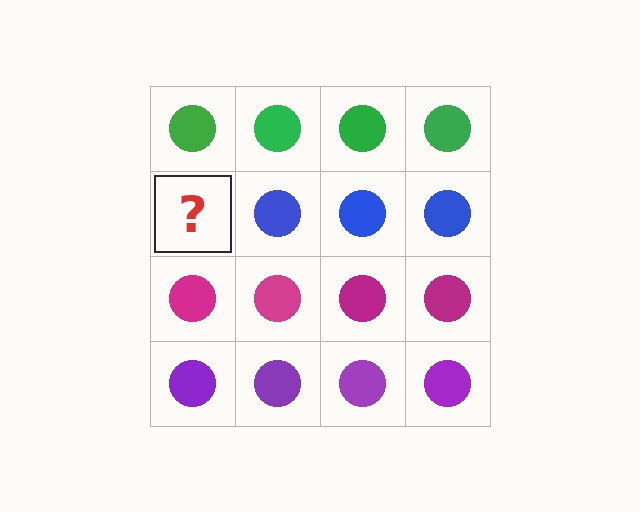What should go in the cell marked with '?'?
The missing cell should contain a blue circle.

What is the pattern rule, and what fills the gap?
The rule is that each row has a consistent color. The gap should be filled with a blue circle.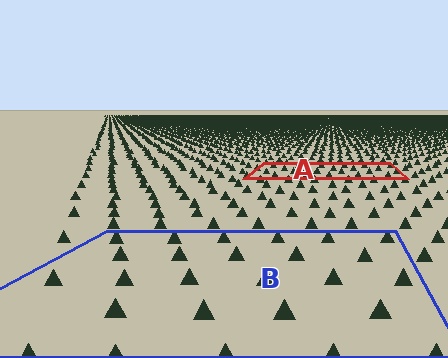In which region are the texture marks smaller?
The texture marks are smaller in region A, because it is farther away.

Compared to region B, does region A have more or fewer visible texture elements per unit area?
Region A has more texture elements per unit area — they are packed more densely because it is farther away.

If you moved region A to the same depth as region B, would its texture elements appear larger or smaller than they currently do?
They would appear larger. At a closer depth, the same texture elements are projected at a bigger on-screen size.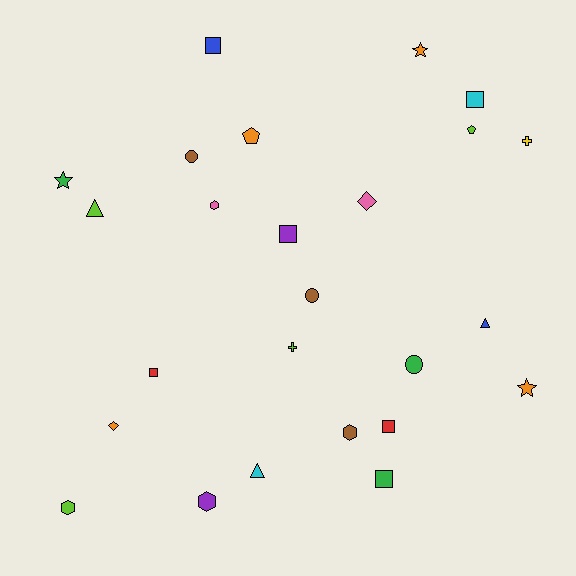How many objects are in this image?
There are 25 objects.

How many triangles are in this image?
There are 3 triangles.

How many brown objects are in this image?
There are 3 brown objects.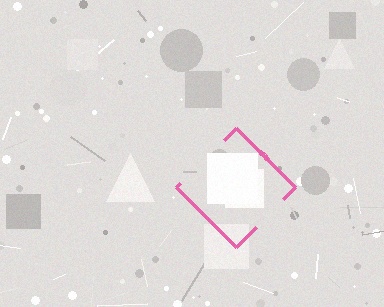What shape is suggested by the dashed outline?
The dashed outline suggests a diamond.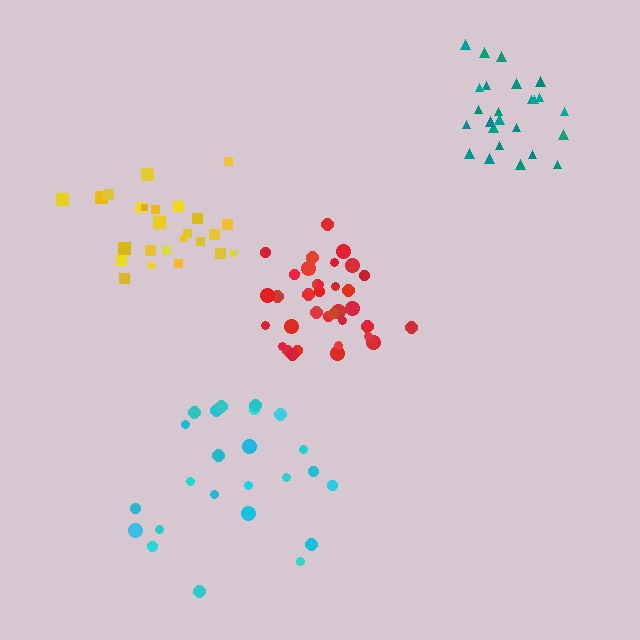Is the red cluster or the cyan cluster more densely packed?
Red.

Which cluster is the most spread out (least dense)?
Cyan.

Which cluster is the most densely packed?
Teal.